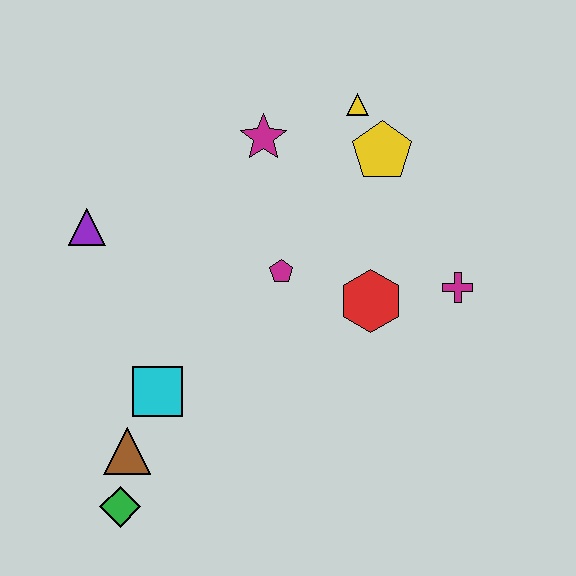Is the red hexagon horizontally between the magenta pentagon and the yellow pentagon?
Yes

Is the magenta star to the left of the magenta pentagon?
Yes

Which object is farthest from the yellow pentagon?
The green diamond is farthest from the yellow pentagon.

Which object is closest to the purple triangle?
The cyan square is closest to the purple triangle.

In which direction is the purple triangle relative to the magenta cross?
The purple triangle is to the left of the magenta cross.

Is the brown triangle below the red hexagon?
Yes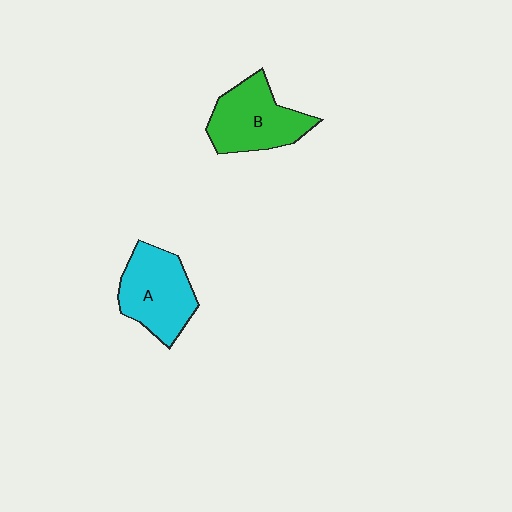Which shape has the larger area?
Shape A (cyan).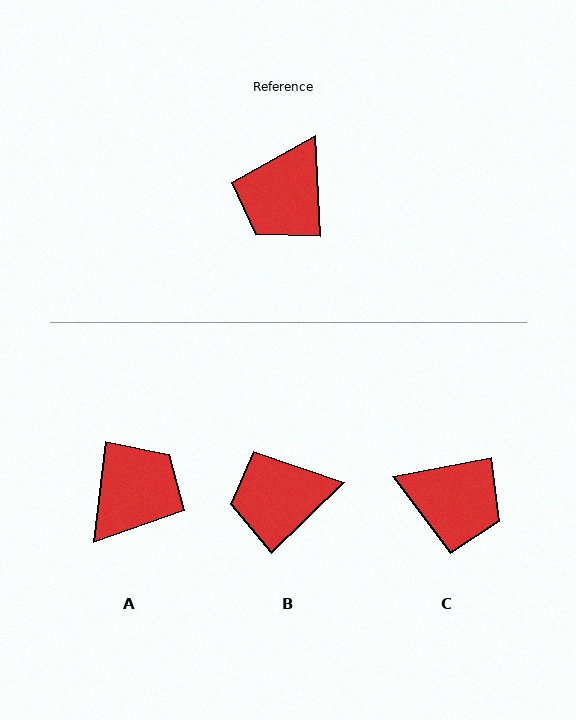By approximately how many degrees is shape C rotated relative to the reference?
Approximately 98 degrees counter-clockwise.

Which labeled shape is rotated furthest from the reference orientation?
A, about 170 degrees away.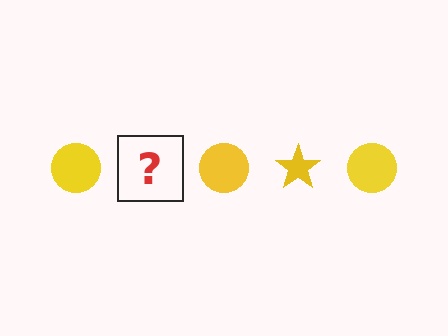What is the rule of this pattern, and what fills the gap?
The rule is that the pattern cycles through circle, star shapes in yellow. The gap should be filled with a yellow star.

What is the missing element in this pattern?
The missing element is a yellow star.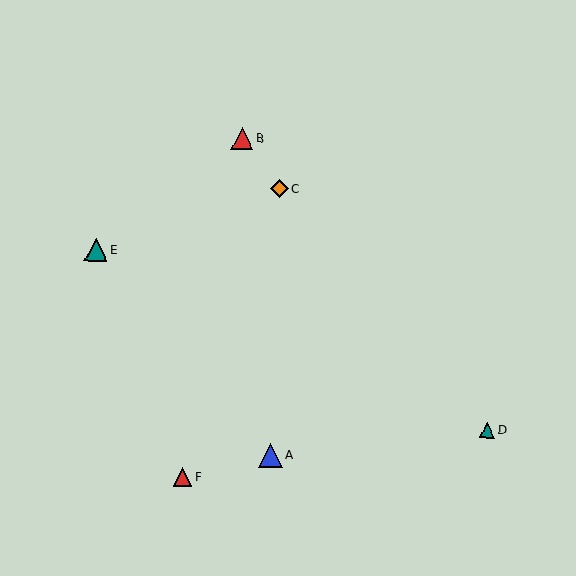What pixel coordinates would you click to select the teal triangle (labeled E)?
Click at (96, 250) to select the teal triangle E.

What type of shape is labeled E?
Shape E is a teal triangle.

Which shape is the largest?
The blue triangle (labeled A) is the largest.